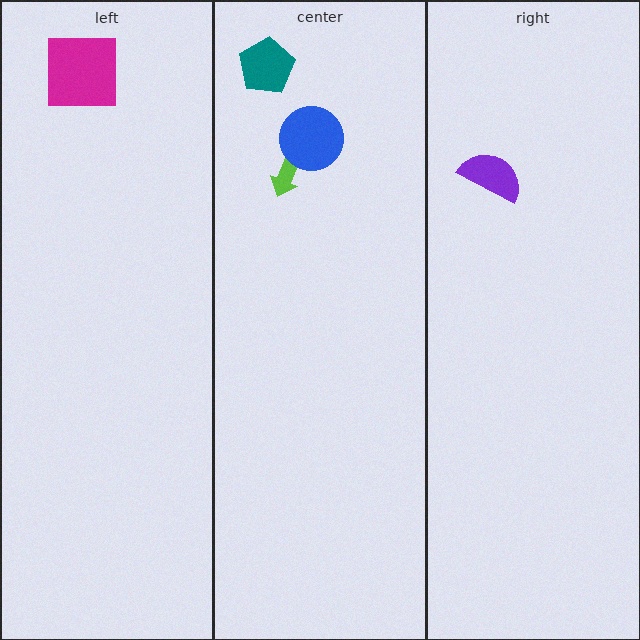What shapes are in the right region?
The purple semicircle.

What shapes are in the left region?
The magenta square.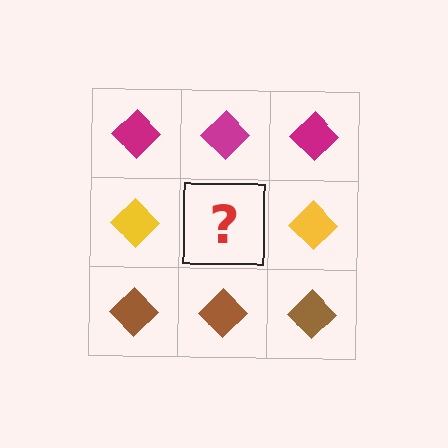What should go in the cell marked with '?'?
The missing cell should contain a yellow diamond.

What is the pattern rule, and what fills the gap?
The rule is that each row has a consistent color. The gap should be filled with a yellow diamond.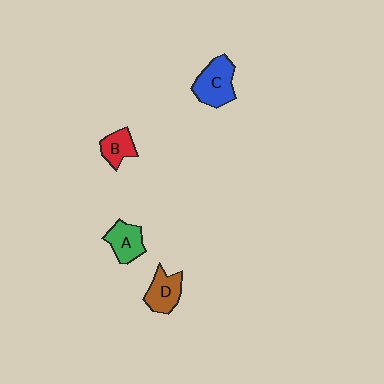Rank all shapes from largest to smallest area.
From largest to smallest: C (blue), D (brown), A (green), B (red).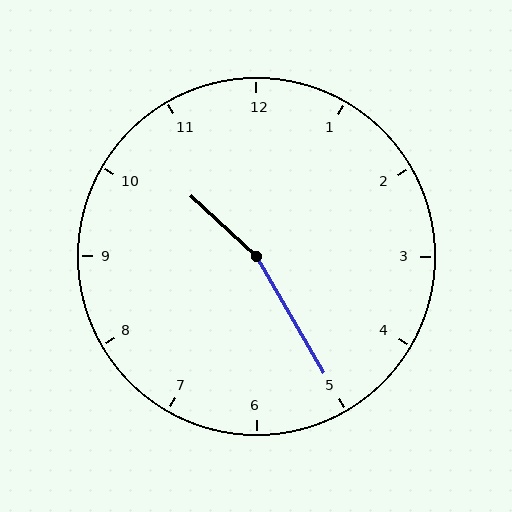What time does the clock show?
10:25.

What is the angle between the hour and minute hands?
Approximately 162 degrees.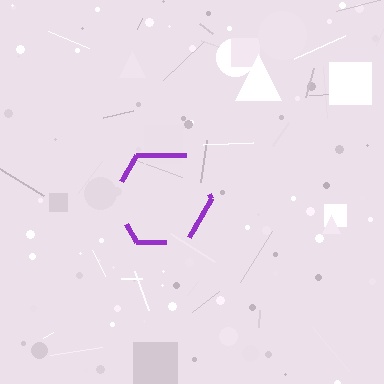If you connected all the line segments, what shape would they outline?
They would outline a hexagon.